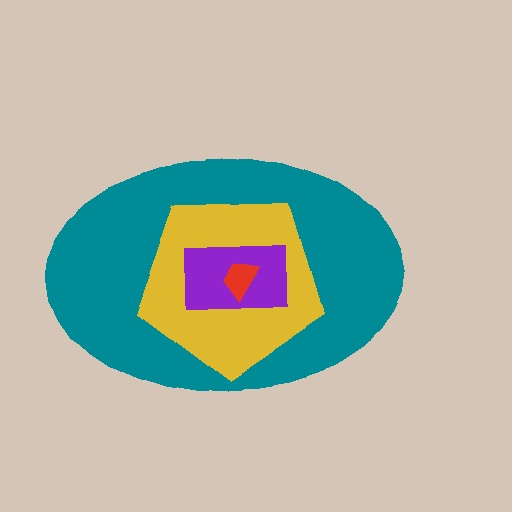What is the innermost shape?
The red trapezoid.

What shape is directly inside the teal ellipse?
The yellow pentagon.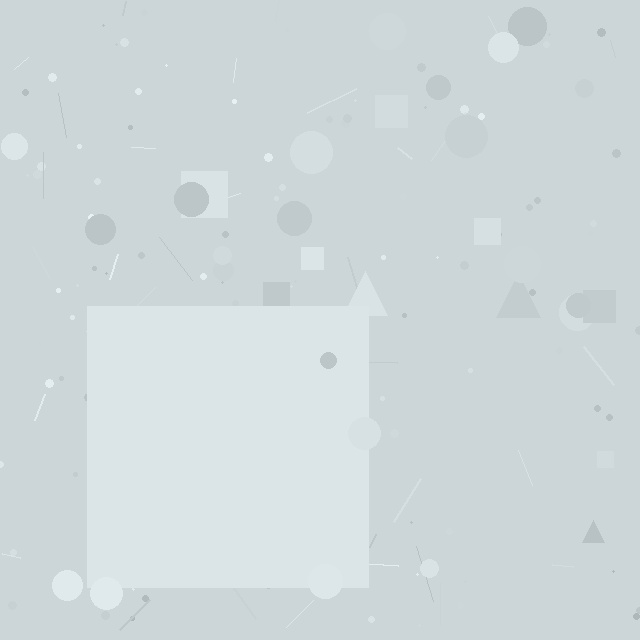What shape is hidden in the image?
A square is hidden in the image.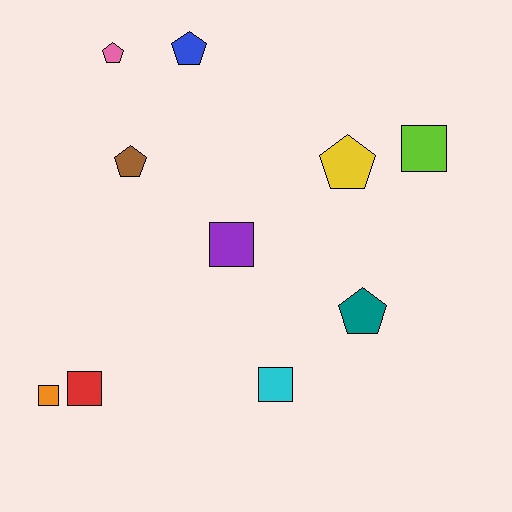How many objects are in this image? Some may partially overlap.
There are 10 objects.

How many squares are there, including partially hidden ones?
There are 5 squares.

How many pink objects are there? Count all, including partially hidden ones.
There is 1 pink object.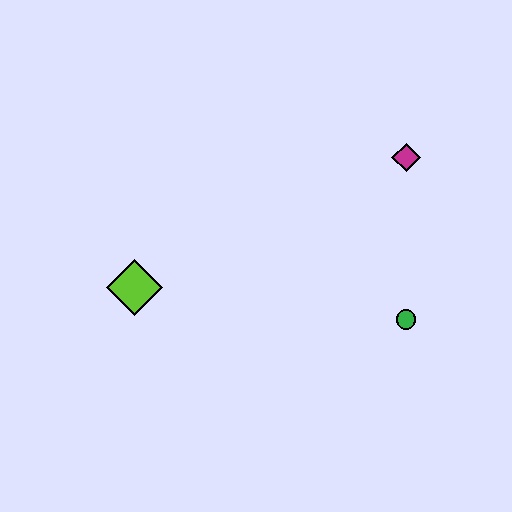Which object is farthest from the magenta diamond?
The lime diamond is farthest from the magenta diamond.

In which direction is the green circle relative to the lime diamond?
The green circle is to the right of the lime diamond.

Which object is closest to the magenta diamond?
The green circle is closest to the magenta diamond.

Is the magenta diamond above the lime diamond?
Yes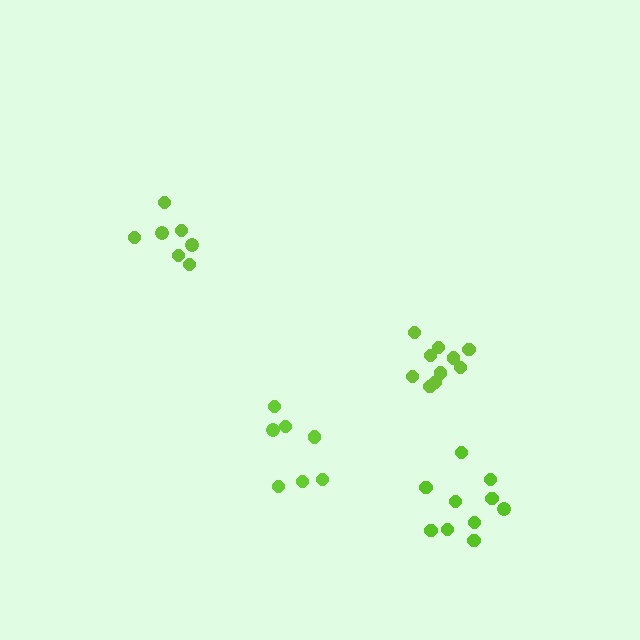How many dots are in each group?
Group 1: 7 dots, Group 2: 10 dots, Group 3: 10 dots, Group 4: 7 dots (34 total).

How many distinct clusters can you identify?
There are 4 distinct clusters.